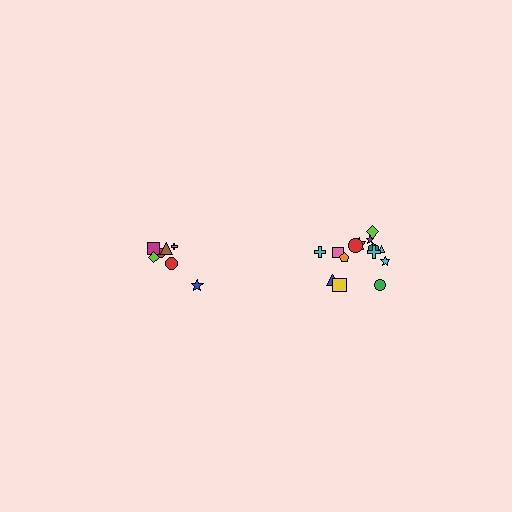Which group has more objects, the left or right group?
The right group.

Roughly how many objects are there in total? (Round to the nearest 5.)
Roughly 20 objects in total.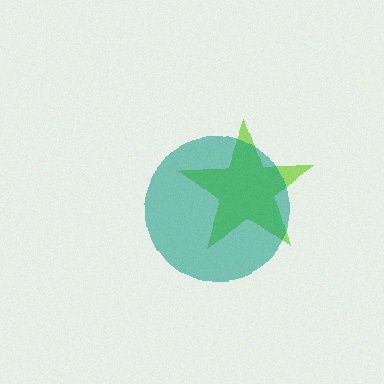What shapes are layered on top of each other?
The layered shapes are: a lime star, a teal circle.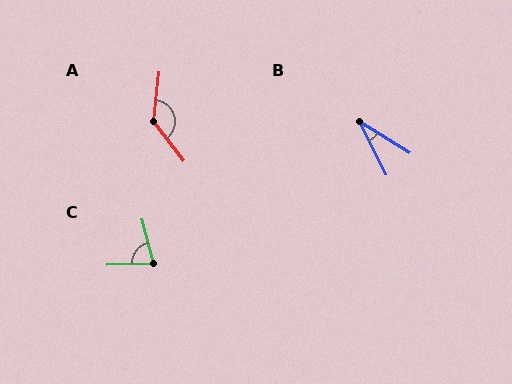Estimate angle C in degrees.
Approximately 78 degrees.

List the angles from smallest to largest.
B (33°), C (78°), A (136°).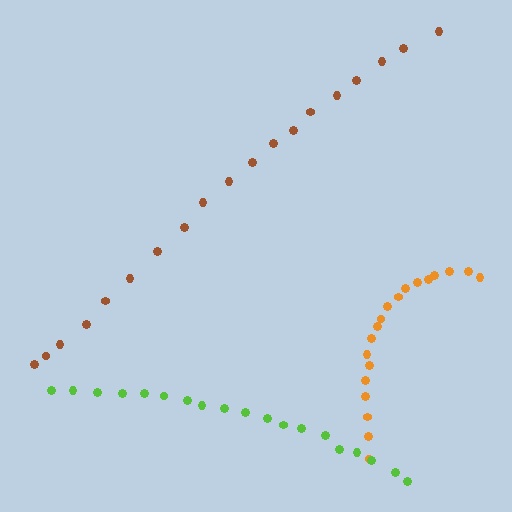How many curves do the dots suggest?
There are 3 distinct paths.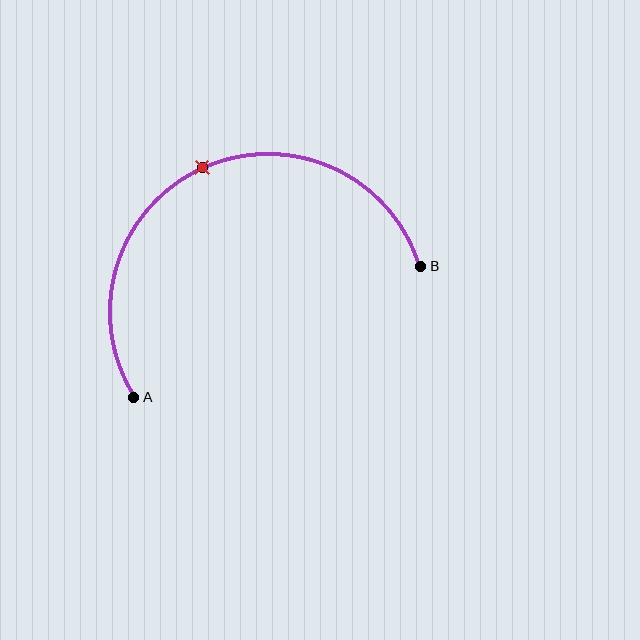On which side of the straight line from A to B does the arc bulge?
The arc bulges above the straight line connecting A and B.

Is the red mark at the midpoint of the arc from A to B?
Yes. The red mark lies on the arc at equal arc-length from both A and B — it is the arc midpoint.